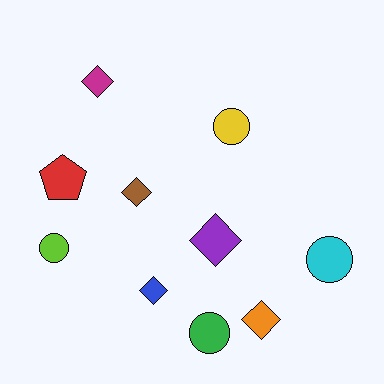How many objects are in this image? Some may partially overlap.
There are 10 objects.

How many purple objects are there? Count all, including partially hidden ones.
There is 1 purple object.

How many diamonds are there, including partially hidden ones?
There are 5 diamonds.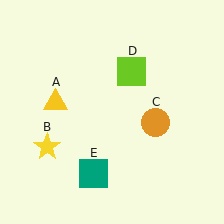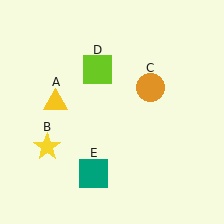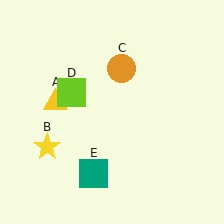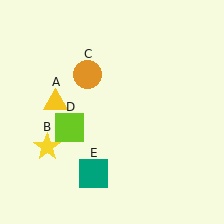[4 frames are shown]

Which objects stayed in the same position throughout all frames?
Yellow triangle (object A) and yellow star (object B) and teal square (object E) remained stationary.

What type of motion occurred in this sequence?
The orange circle (object C), lime square (object D) rotated counterclockwise around the center of the scene.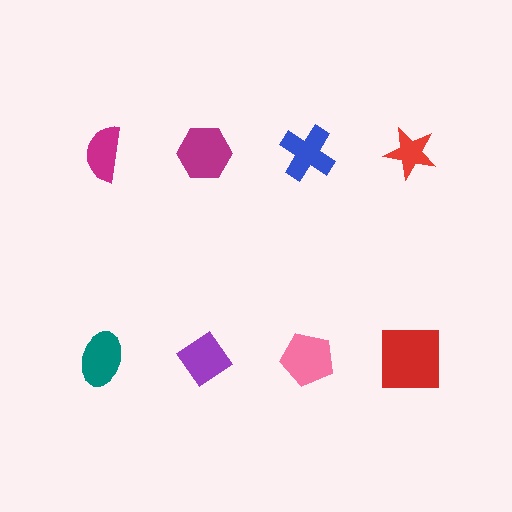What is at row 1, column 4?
A red star.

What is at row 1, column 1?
A magenta semicircle.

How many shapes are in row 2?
4 shapes.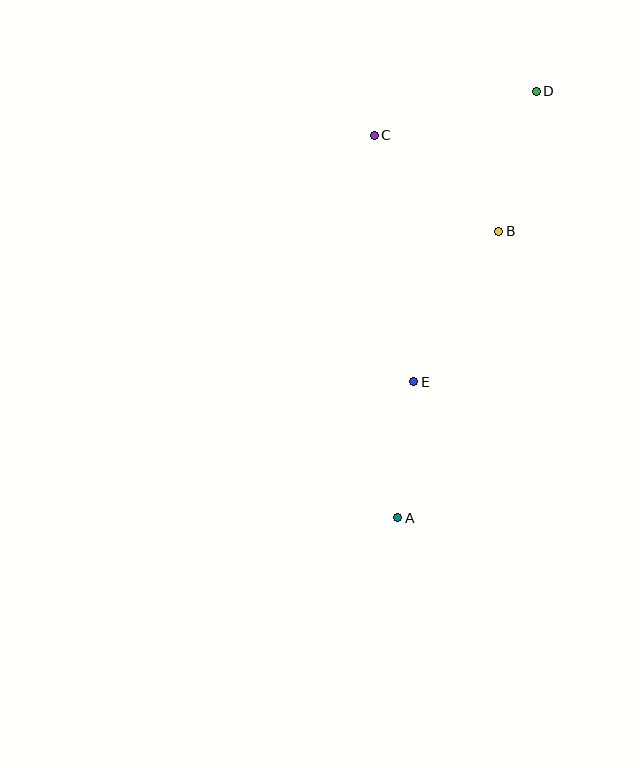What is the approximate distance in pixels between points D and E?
The distance between D and E is approximately 315 pixels.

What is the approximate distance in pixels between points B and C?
The distance between B and C is approximately 157 pixels.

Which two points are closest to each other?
Points A and E are closest to each other.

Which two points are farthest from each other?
Points A and D are farthest from each other.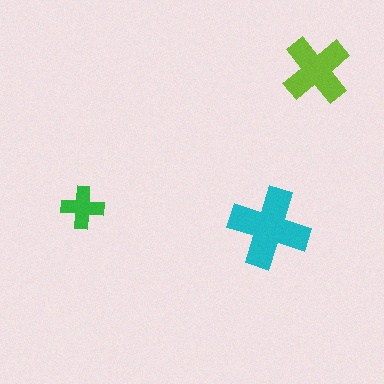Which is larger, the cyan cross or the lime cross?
The cyan one.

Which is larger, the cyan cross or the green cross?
The cyan one.